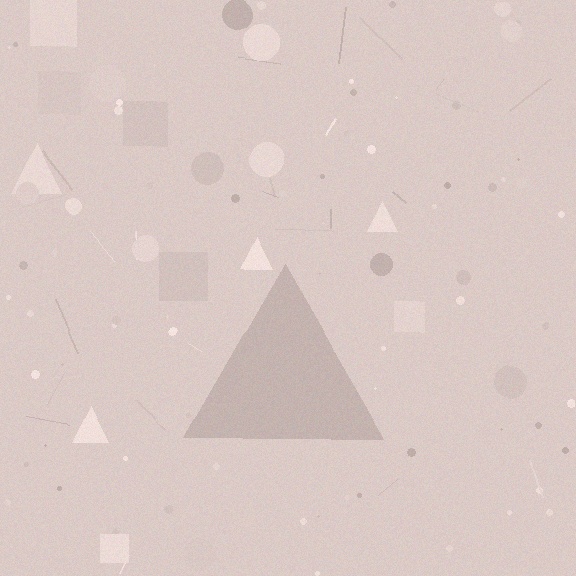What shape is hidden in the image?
A triangle is hidden in the image.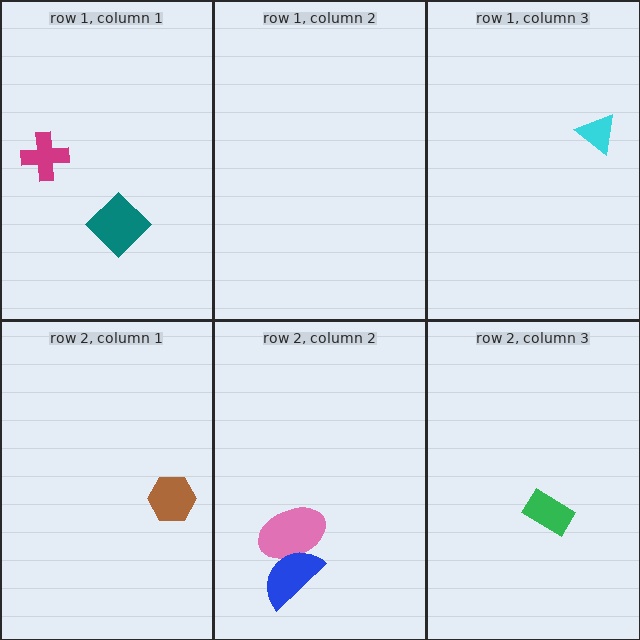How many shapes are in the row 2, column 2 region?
2.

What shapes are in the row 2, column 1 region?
The brown hexagon.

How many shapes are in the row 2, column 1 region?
1.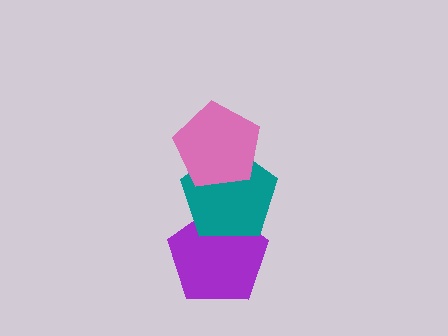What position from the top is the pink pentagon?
The pink pentagon is 1st from the top.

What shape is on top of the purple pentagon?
The teal pentagon is on top of the purple pentagon.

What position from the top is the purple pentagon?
The purple pentagon is 3rd from the top.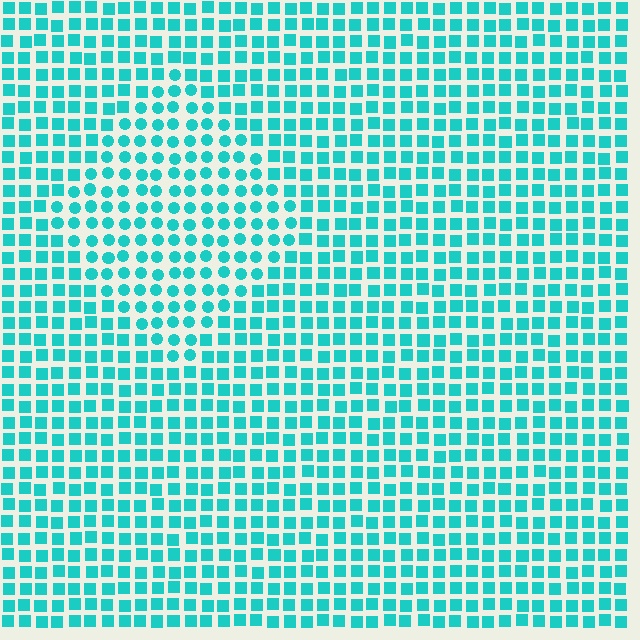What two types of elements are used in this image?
The image uses circles inside the diamond region and squares outside it.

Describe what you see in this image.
The image is filled with small cyan elements arranged in a uniform grid. A diamond-shaped region contains circles, while the surrounding area contains squares. The boundary is defined purely by the change in element shape.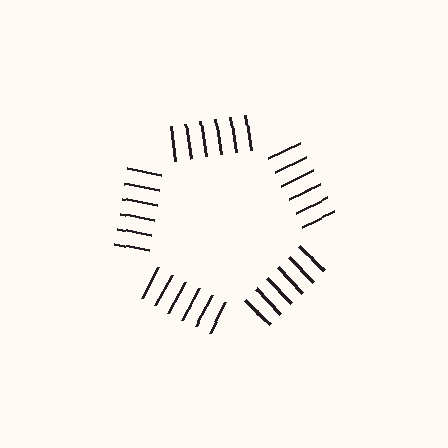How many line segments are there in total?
30 — 6 along each of the 5 edges.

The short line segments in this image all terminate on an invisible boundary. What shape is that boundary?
An illusory pentagon — the line segments terminate on its edges but no continuous stroke is drawn.